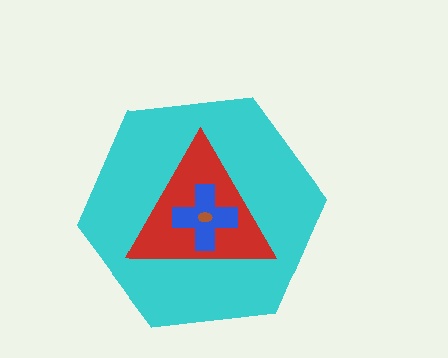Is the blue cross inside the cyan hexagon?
Yes.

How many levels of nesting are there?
4.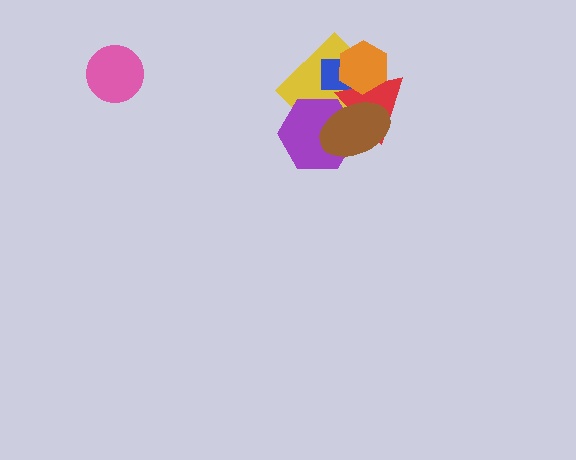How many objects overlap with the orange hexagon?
3 objects overlap with the orange hexagon.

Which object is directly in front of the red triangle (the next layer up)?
The orange hexagon is directly in front of the red triangle.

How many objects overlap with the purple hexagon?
3 objects overlap with the purple hexagon.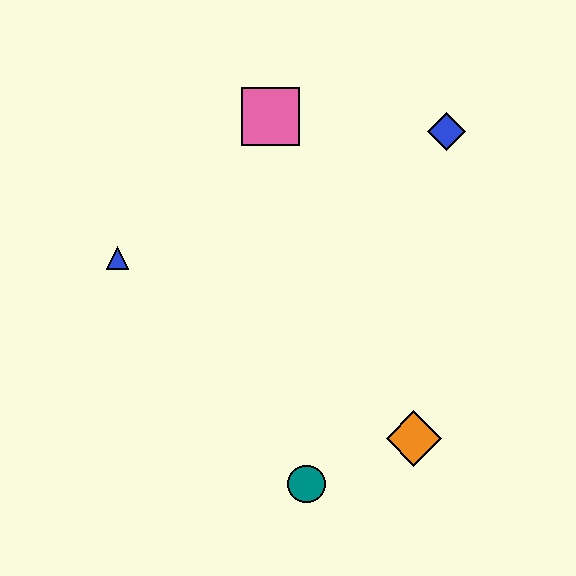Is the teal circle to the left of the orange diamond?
Yes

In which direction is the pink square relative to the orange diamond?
The pink square is above the orange diamond.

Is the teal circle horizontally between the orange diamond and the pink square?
Yes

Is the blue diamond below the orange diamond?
No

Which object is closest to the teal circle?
The orange diamond is closest to the teal circle.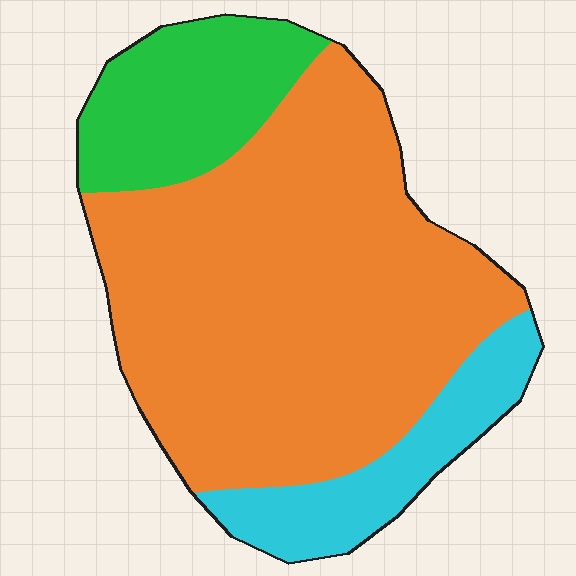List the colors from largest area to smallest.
From largest to smallest: orange, green, cyan.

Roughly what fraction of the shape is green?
Green covers around 20% of the shape.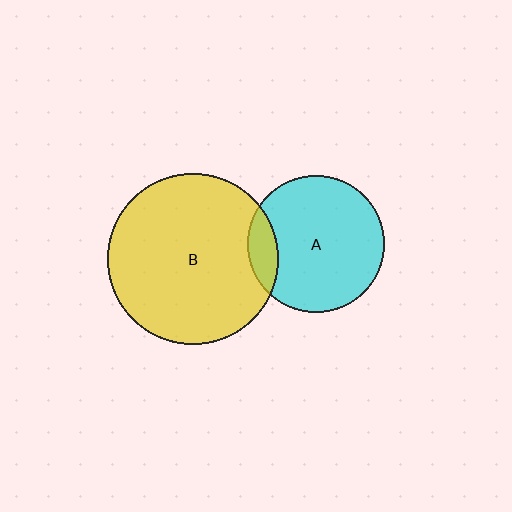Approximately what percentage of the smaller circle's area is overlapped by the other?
Approximately 10%.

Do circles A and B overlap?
Yes.